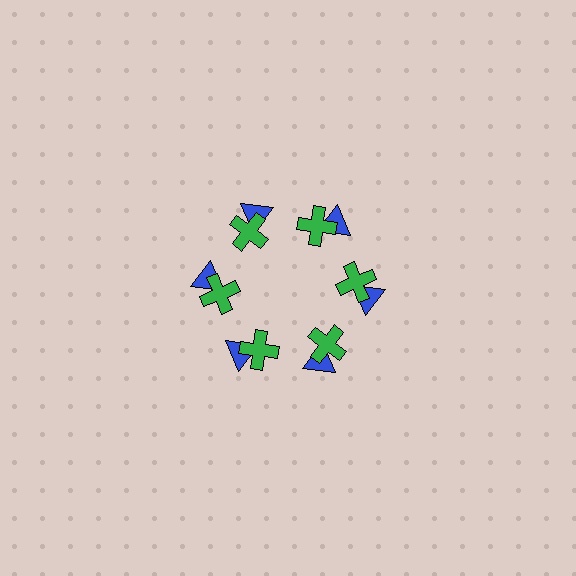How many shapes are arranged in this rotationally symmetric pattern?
There are 12 shapes, arranged in 6 groups of 2.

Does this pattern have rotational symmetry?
Yes, this pattern has 6-fold rotational symmetry. It looks the same after rotating 60 degrees around the center.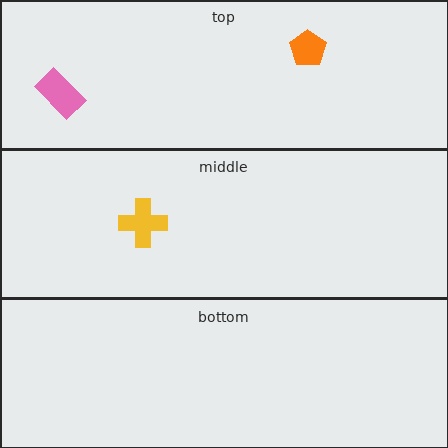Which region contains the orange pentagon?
The top region.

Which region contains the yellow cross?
The middle region.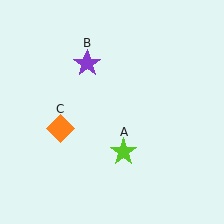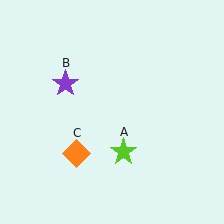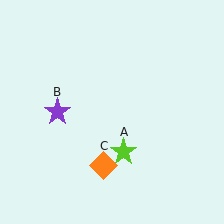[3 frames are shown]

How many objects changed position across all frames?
2 objects changed position: purple star (object B), orange diamond (object C).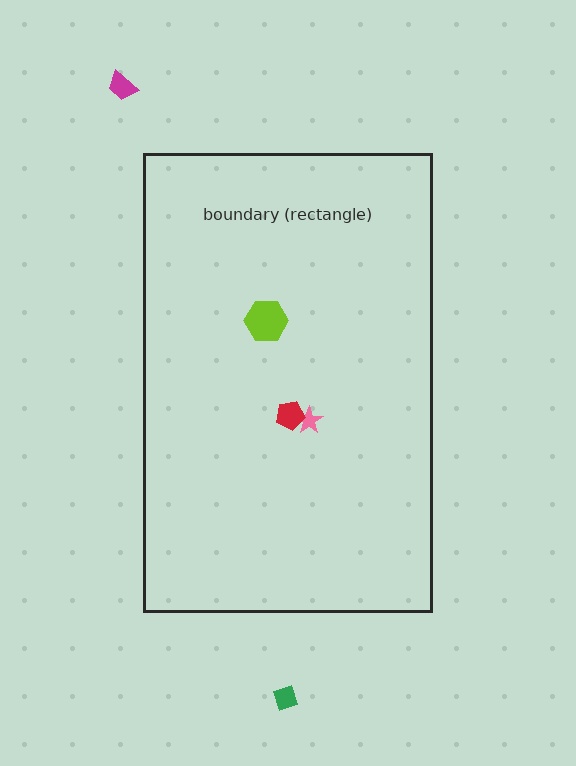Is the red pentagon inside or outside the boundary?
Inside.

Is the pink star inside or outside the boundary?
Inside.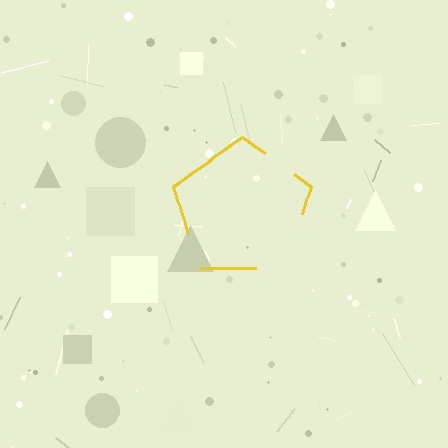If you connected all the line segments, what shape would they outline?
They would outline a pentagon.